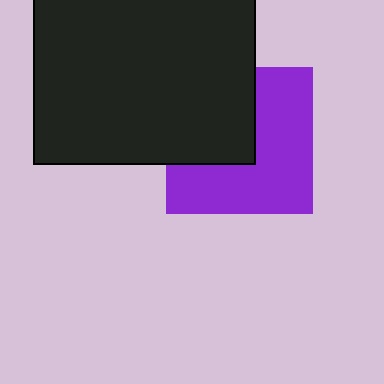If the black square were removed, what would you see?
You would see the complete purple square.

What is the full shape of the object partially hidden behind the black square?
The partially hidden object is a purple square.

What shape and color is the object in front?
The object in front is a black square.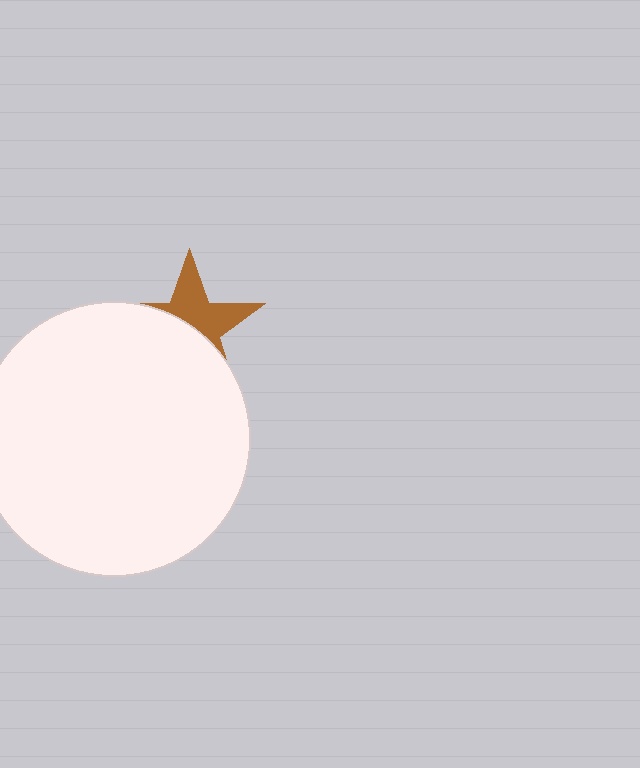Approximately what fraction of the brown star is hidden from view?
Roughly 55% of the brown star is hidden behind the white circle.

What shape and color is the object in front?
The object in front is a white circle.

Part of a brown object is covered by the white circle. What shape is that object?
It is a star.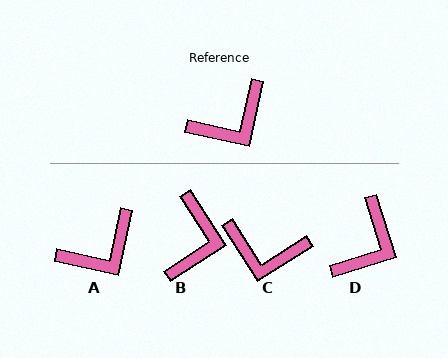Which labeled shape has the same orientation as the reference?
A.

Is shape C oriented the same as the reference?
No, it is off by about 46 degrees.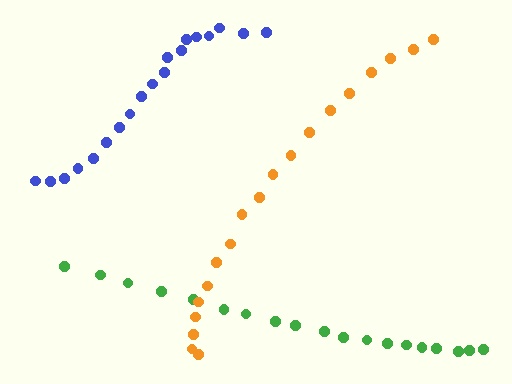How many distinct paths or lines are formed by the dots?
There are 3 distinct paths.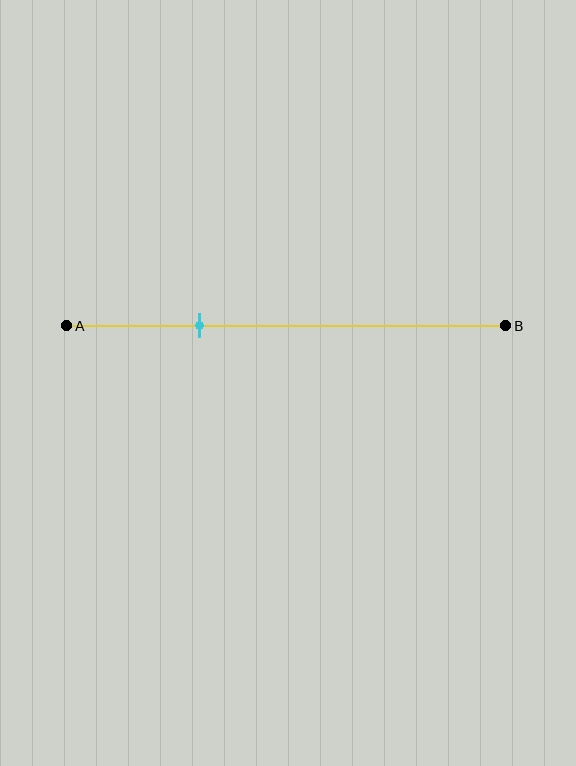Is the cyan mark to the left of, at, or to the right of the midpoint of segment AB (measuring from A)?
The cyan mark is to the left of the midpoint of segment AB.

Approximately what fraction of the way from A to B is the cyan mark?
The cyan mark is approximately 30% of the way from A to B.